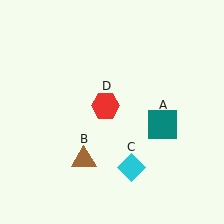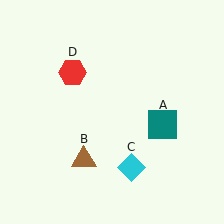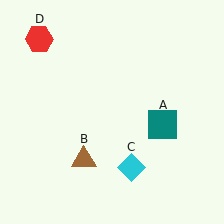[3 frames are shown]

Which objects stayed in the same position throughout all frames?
Teal square (object A) and brown triangle (object B) and cyan diamond (object C) remained stationary.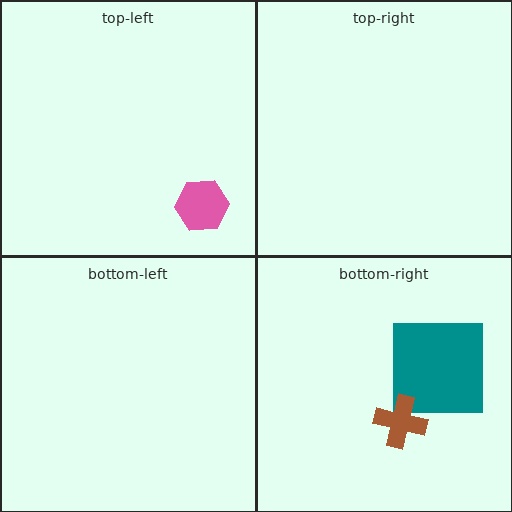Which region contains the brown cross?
The bottom-right region.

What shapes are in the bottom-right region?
The teal square, the brown cross.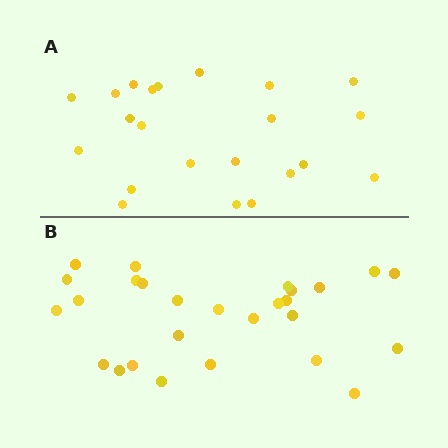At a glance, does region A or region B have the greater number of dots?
Region B (the bottom region) has more dots.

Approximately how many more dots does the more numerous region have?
Region B has about 5 more dots than region A.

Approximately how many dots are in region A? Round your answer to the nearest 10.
About 20 dots. (The exact count is 22, which rounds to 20.)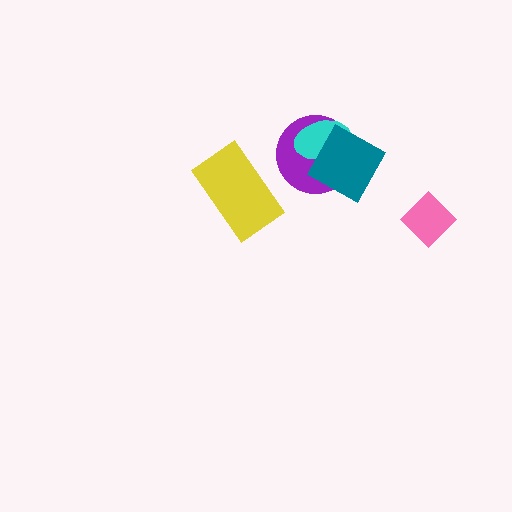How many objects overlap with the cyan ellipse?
2 objects overlap with the cyan ellipse.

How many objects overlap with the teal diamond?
2 objects overlap with the teal diamond.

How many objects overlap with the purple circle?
2 objects overlap with the purple circle.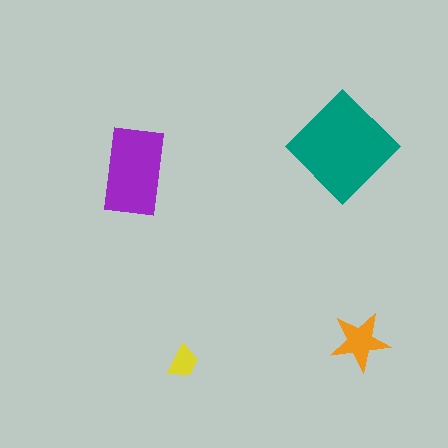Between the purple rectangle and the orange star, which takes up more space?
The purple rectangle.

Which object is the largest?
The teal diamond.